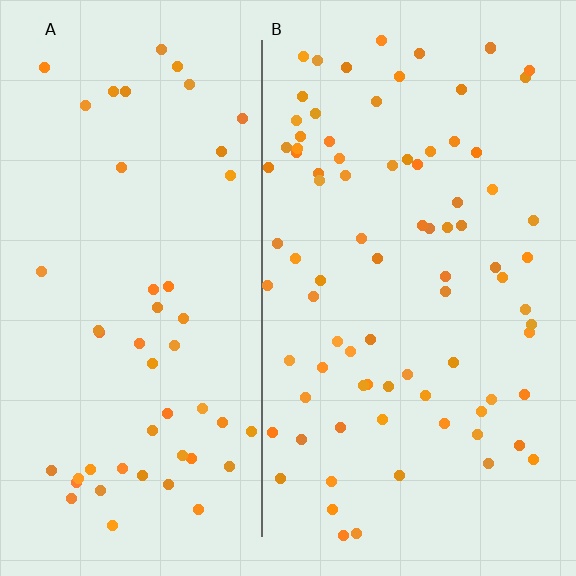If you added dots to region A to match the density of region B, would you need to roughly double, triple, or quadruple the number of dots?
Approximately double.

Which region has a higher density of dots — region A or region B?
B (the right).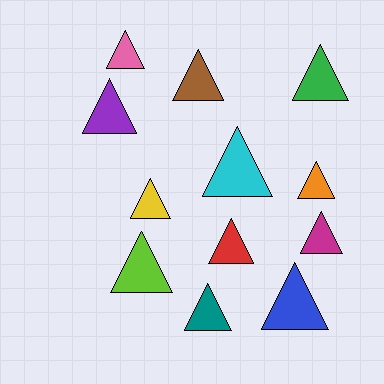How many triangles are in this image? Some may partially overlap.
There are 12 triangles.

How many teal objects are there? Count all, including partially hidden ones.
There is 1 teal object.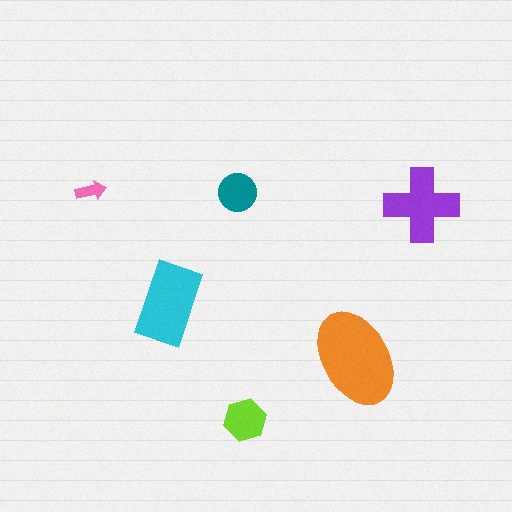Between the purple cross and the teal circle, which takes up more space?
The purple cross.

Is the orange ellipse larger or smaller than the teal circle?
Larger.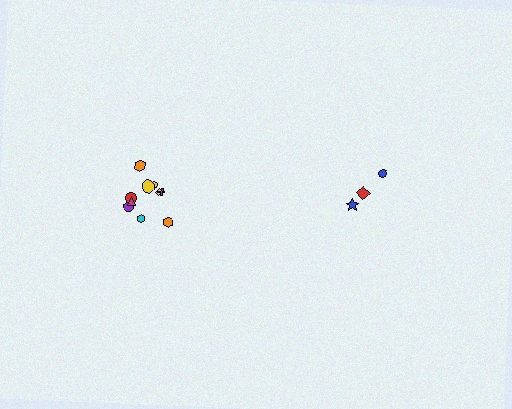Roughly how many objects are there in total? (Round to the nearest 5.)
Roughly 15 objects in total.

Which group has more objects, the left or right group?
The left group.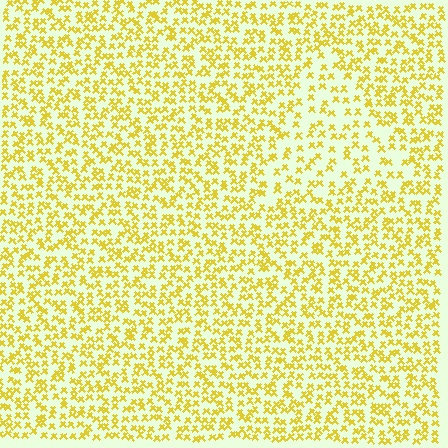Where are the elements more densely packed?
The elements are more densely packed outside the triangle boundary.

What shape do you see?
I see a triangle.